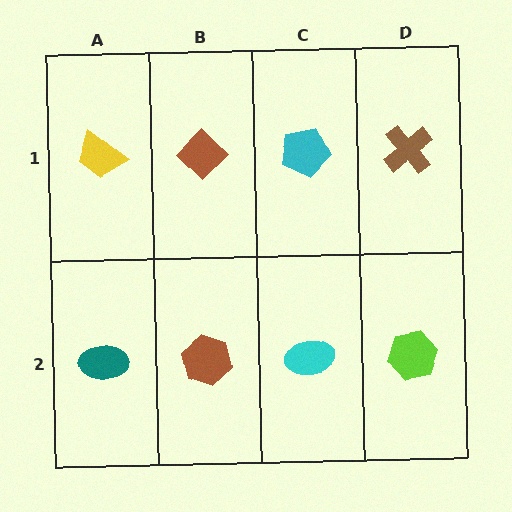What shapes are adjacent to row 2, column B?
A brown diamond (row 1, column B), a teal ellipse (row 2, column A), a cyan ellipse (row 2, column C).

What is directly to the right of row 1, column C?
A brown cross.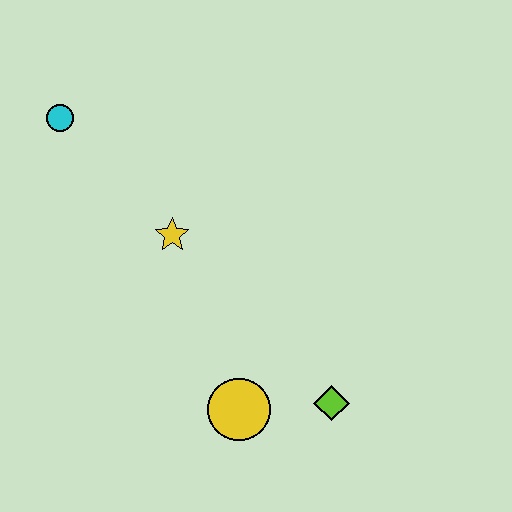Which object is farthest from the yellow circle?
The cyan circle is farthest from the yellow circle.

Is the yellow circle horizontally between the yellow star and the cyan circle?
No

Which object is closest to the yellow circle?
The lime diamond is closest to the yellow circle.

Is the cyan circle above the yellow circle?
Yes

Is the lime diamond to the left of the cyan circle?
No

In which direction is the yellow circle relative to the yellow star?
The yellow circle is below the yellow star.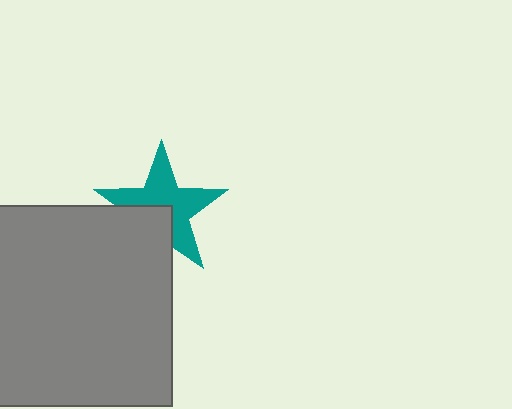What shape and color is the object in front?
The object in front is a gray rectangle.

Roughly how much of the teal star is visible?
Most of it is visible (roughly 66%).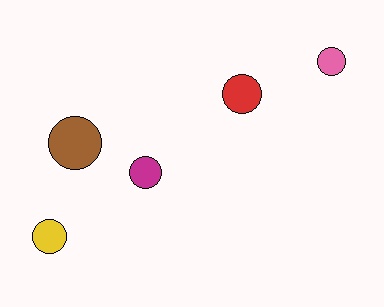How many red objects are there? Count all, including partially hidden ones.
There is 1 red object.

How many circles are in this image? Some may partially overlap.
There are 5 circles.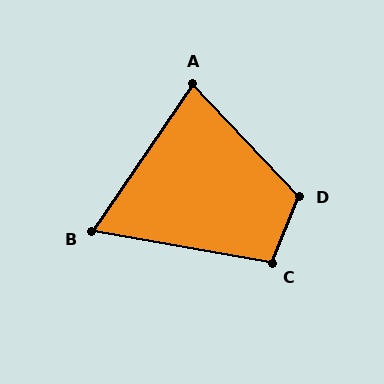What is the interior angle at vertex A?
Approximately 78 degrees (acute).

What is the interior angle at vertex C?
Approximately 102 degrees (obtuse).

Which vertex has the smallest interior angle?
B, at approximately 66 degrees.